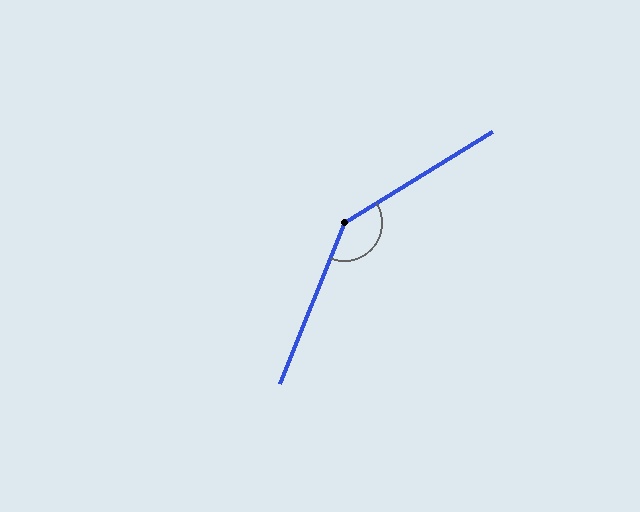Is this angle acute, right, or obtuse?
It is obtuse.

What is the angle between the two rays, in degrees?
Approximately 144 degrees.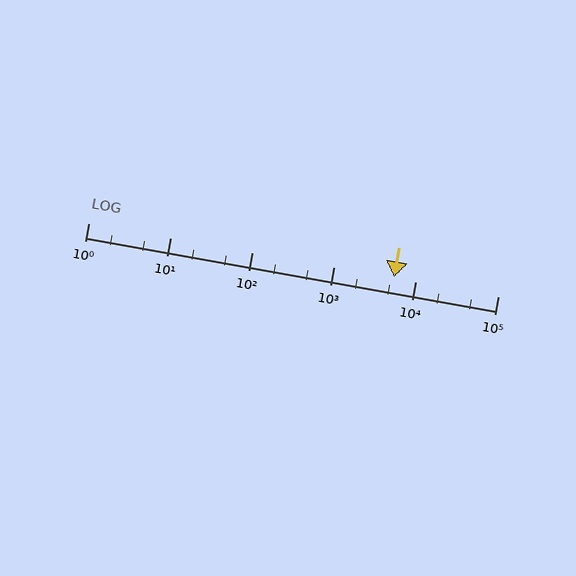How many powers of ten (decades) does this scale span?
The scale spans 5 decades, from 1 to 100000.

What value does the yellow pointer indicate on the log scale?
The pointer indicates approximately 5400.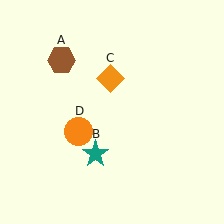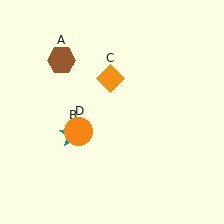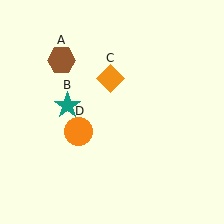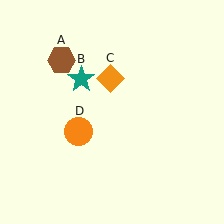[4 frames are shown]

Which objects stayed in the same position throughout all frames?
Brown hexagon (object A) and orange diamond (object C) and orange circle (object D) remained stationary.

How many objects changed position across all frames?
1 object changed position: teal star (object B).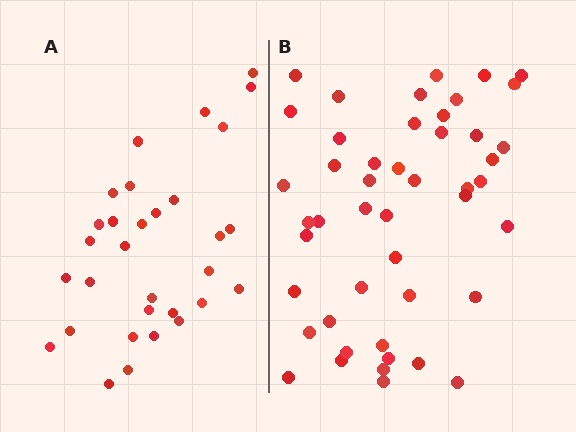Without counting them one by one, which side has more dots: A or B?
Region B (the right region) has more dots.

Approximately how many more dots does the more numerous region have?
Region B has approximately 15 more dots than region A.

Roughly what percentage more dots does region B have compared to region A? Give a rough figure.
About 50% more.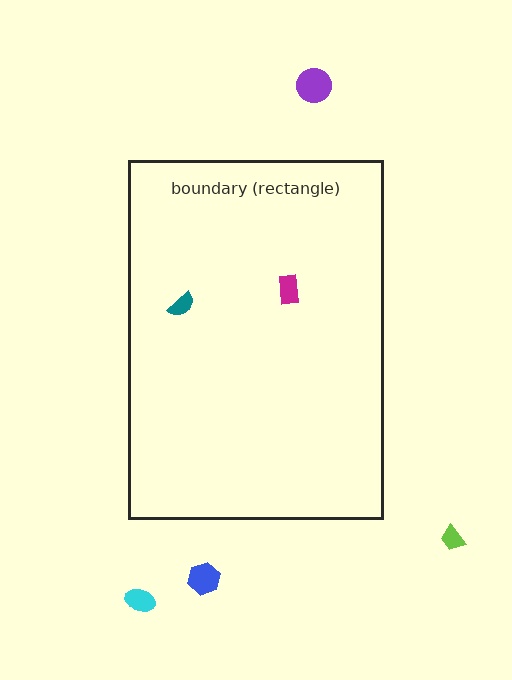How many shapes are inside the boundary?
2 inside, 4 outside.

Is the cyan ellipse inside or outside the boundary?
Outside.